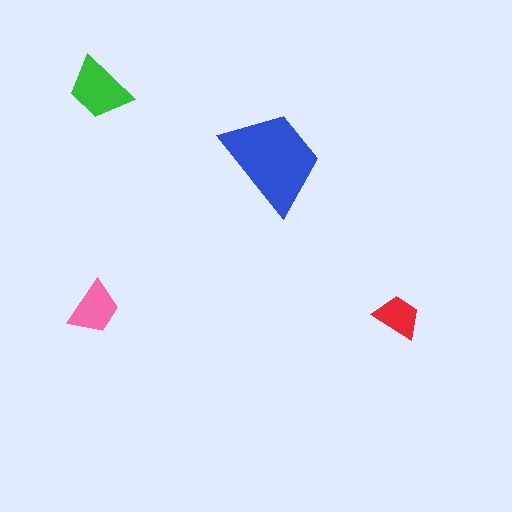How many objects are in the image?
There are 4 objects in the image.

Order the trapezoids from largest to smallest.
the blue one, the green one, the pink one, the red one.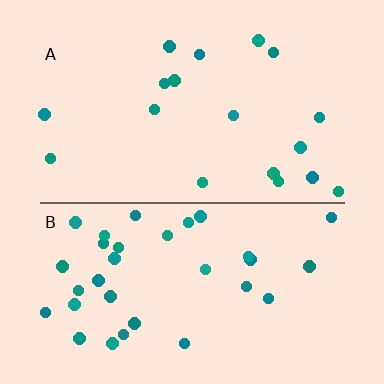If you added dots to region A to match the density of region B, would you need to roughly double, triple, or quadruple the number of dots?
Approximately double.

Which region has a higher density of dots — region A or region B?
B (the bottom).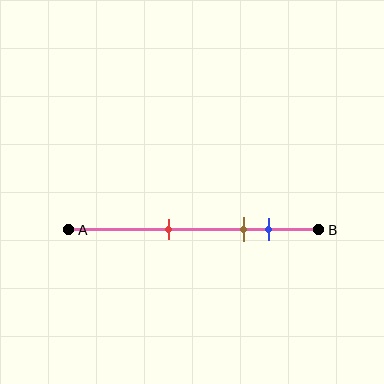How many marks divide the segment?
There are 3 marks dividing the segment.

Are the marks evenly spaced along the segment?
No, the marks are not evenly spaced.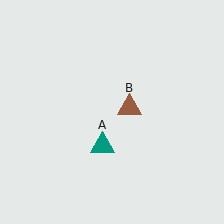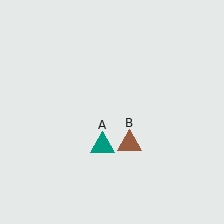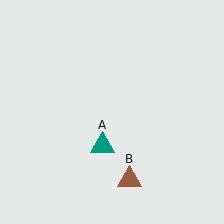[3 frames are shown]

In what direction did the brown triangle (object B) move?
The brown triangle (object B) moved down.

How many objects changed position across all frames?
1 object changed position: brown triangle (object B).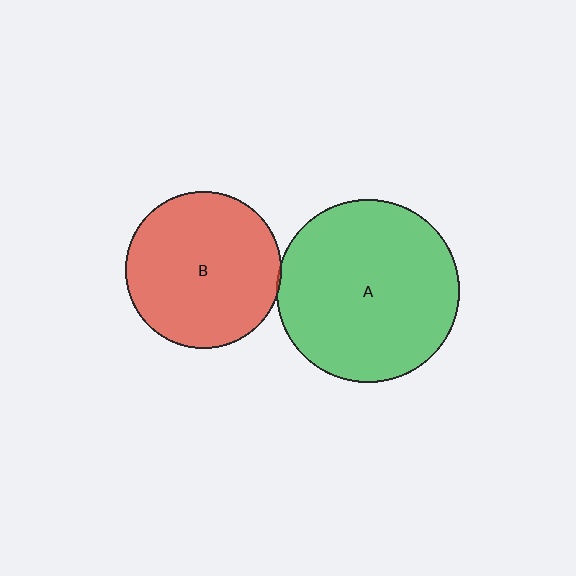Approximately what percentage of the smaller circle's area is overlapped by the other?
Approximately 5%.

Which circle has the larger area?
Circle A (green).